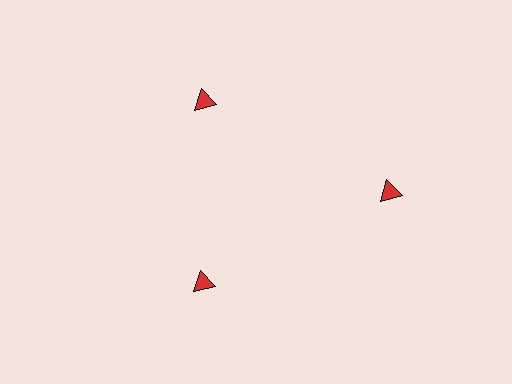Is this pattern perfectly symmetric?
No. The 3 red triangles are arranged in a ring, but one element near the 3 o'clock position is pushed outward from the center, breaking the 3-fold rotational symmetry.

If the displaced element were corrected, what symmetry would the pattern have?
It would have 3-fold rotational symmetry — the pattern would map onto itself every 120 degrees.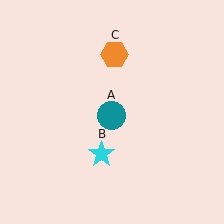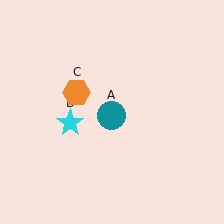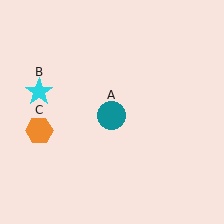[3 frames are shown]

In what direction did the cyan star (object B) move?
The cyan star (object B) moved up and to the left.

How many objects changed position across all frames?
2 objects changed position: cyan star (object B), orange hexagon (object C).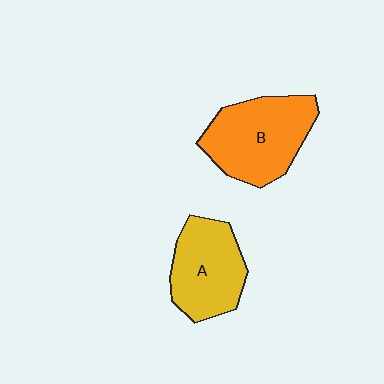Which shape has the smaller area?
Shape A (yellow).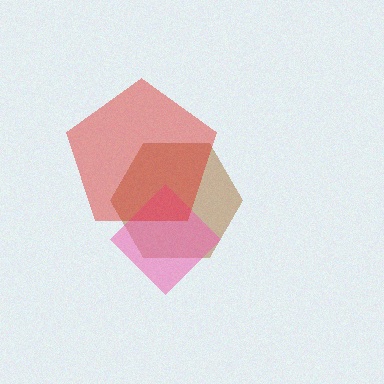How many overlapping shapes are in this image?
There are 3 overlapping shapes in the image.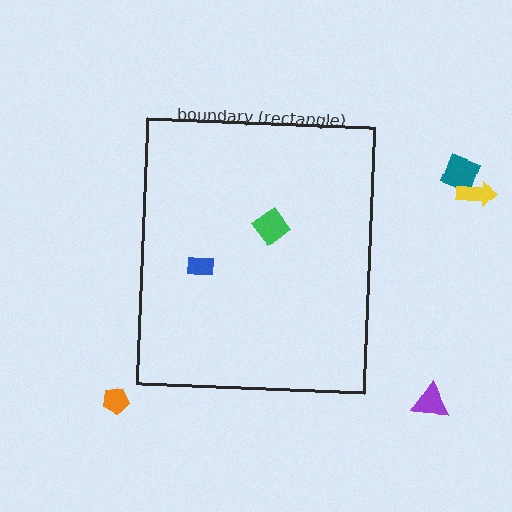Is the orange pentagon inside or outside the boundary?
Outside.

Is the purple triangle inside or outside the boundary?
Outside.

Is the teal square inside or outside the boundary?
Outside.